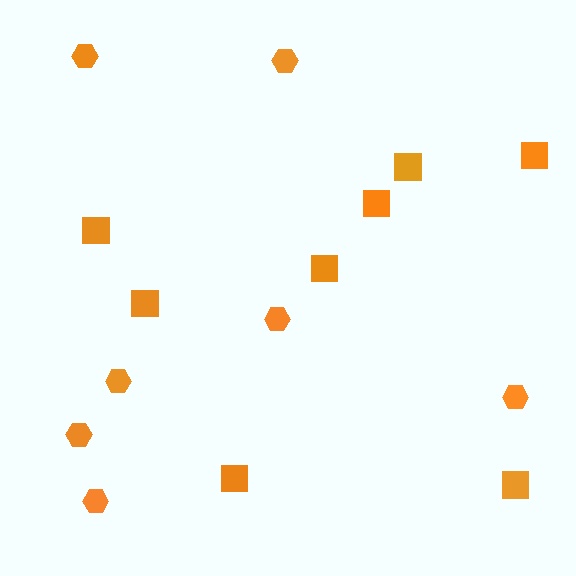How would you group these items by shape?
There are 2 groups: one group of hexagons (7) and one group of squares (8).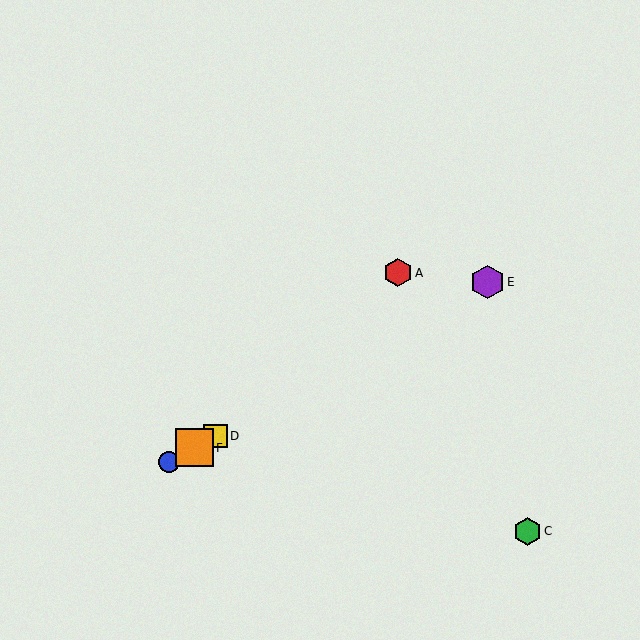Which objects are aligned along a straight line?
Objects B, D, E, F are aligned along a straight line.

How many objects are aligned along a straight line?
4 objects (B, D, E, F) are aligned along a straight line.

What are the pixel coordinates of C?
Object C is at (527, 531).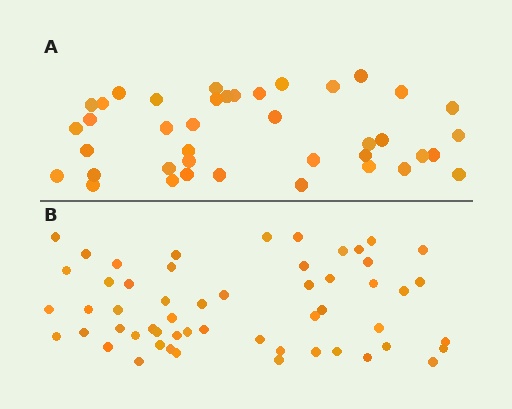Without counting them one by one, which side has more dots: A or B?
Region B (the bottom region) has more dots.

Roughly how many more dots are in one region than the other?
Region B has approximately 15 more dots than region A.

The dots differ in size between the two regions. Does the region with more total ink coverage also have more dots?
No. Region A has more total ink coverage because its dots are larger, but region B actually contains more individual dots. Total area can be misleading — the number of items is what matters here.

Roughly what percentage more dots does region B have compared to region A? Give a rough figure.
About 40% more.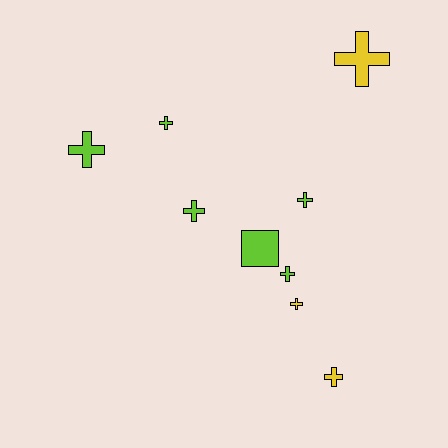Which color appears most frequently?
Lime, with 6 objects.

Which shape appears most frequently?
Cross, with 8 objects.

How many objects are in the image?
There are 9 objects.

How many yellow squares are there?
There are no yellow squares.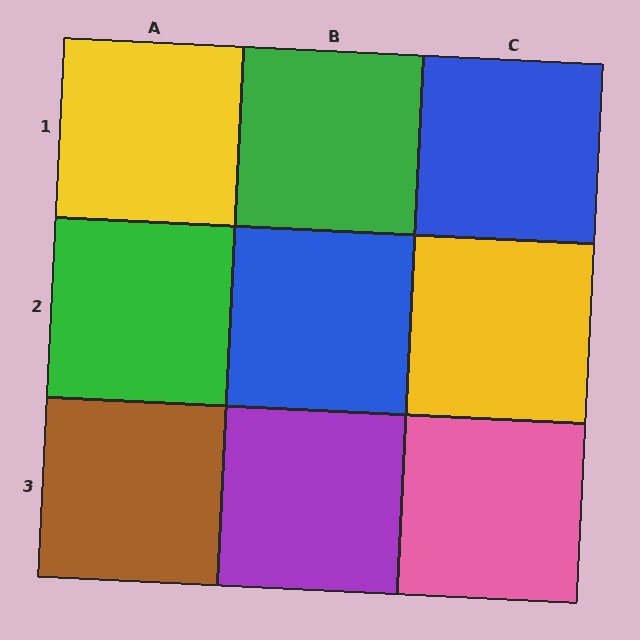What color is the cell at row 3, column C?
Pink.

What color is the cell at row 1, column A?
Yellow.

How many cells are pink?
1 cell is pink.